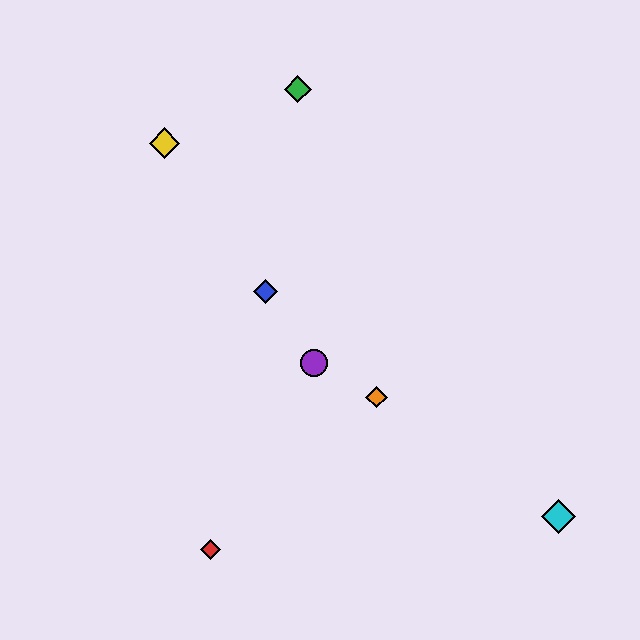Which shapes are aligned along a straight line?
The blue diamond, the yellow diamond, the purple circle are aligned along a straight line.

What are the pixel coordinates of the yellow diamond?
The yellow diamond is at (164, 143).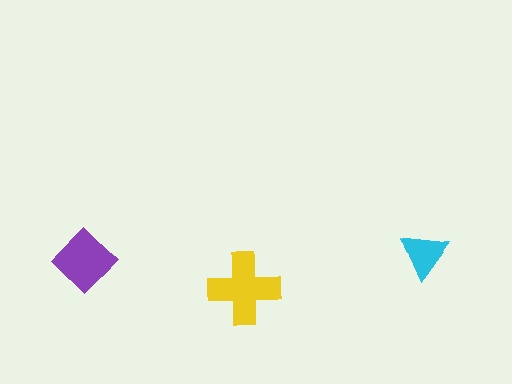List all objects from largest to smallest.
The yellow cross, the purple diamond, the cyan triangle.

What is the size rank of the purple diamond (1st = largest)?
2nd.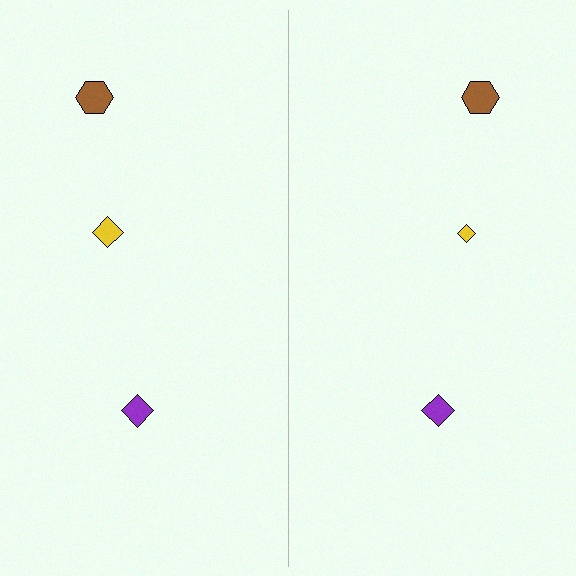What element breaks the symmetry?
The yellow diamond on the right side has a different size than its mirror counterpart.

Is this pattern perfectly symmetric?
No, the pattern is not perfectly symmetric. The yellow diamond on the right side has a different size than its mirror counterpart.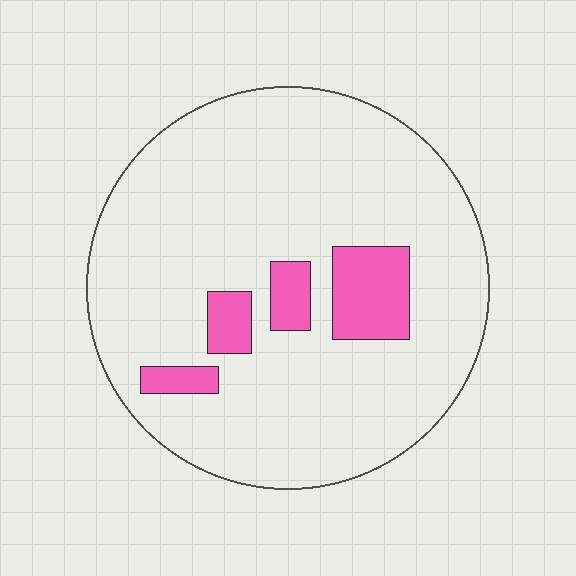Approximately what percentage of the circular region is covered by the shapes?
Approximately 10%.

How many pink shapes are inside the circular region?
4.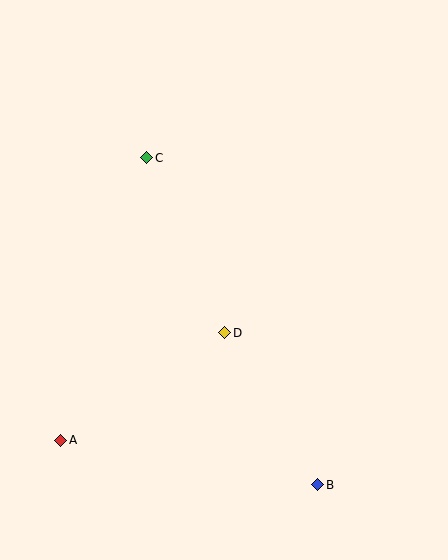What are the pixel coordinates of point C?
Point C is at (147, 158).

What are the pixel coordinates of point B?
Point B is at (318, 485).